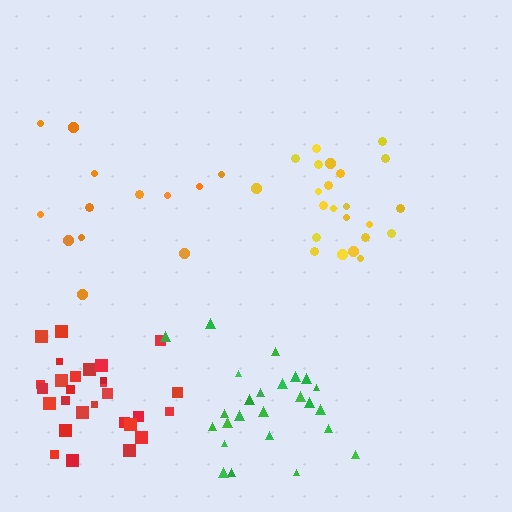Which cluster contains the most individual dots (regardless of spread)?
Red (29).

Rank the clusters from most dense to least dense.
red, yellow, green, orange.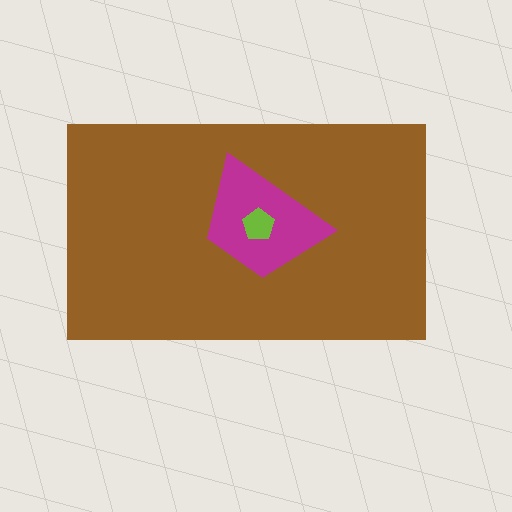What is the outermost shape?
The brown rectangle.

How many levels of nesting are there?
3.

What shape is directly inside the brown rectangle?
The magenta trapezoid.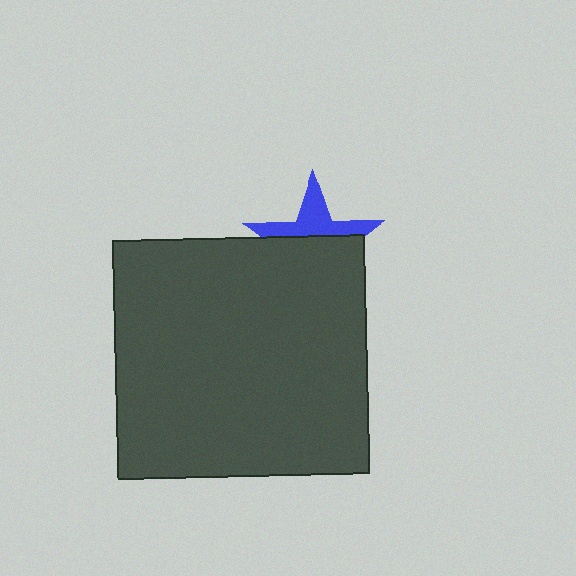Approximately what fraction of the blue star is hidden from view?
Roughly 60% of the blue star is hidden behind the dark gray rectangle.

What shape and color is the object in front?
The object in front is a dark gray rectangle.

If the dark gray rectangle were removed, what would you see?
You would see the complete blue star.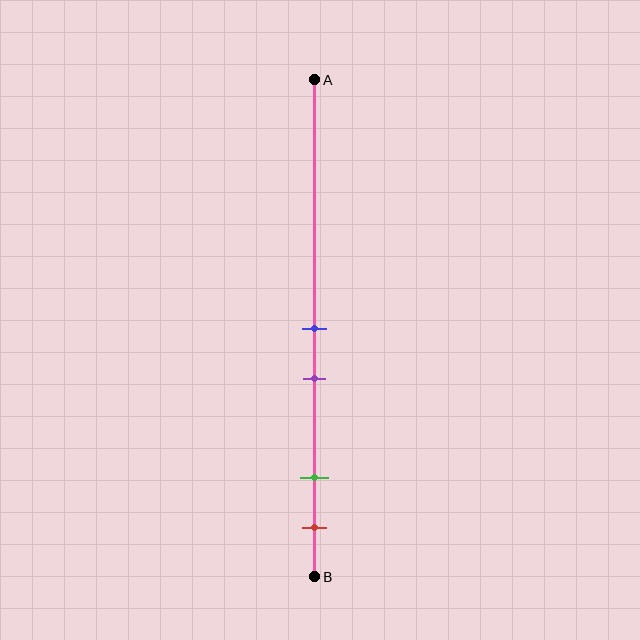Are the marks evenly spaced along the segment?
No, the marks are not evenly spaced.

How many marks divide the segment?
There are 4 marks dividing the segment.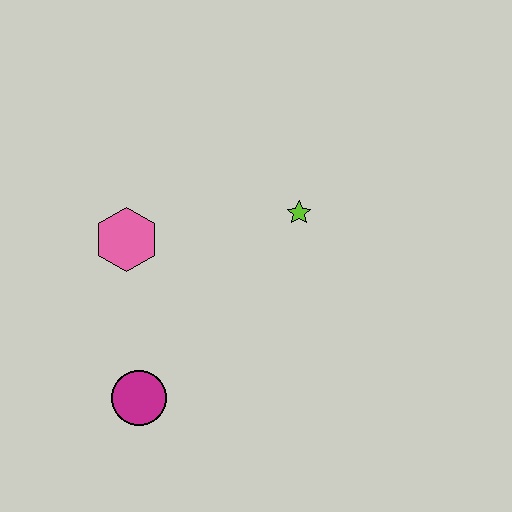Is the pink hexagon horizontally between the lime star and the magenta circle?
No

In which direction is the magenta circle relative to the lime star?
The magenta circle is below the lime star.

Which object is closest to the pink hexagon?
The magenta circle is closest to the pink hexagon.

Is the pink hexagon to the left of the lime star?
Yes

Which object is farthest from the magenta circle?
The lime star is farthest from the magenta circle.